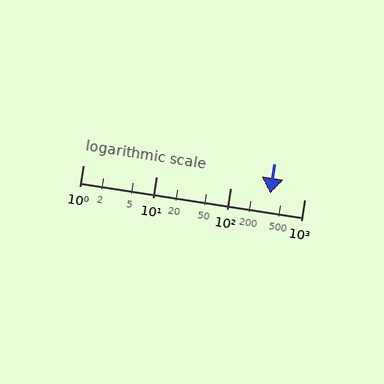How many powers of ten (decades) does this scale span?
The scale spans 3 decades, from 1 to 1000.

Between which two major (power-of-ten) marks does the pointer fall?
The pointer is between 100 and 1000.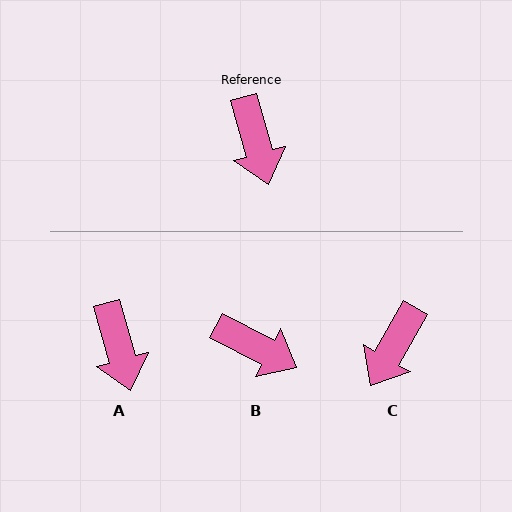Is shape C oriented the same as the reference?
No, it is off by about 45 degrees.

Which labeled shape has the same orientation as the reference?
A.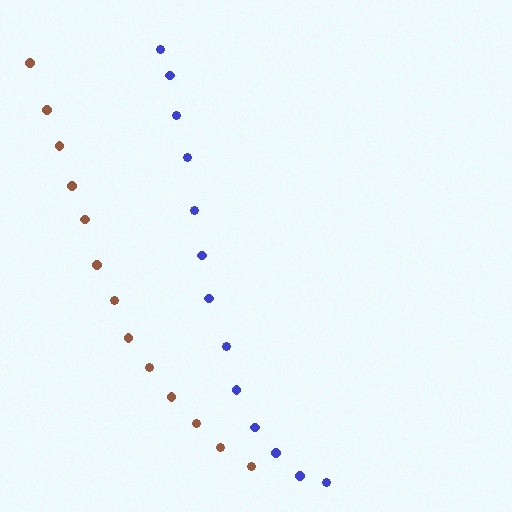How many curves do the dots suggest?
There are 2 distinct paths.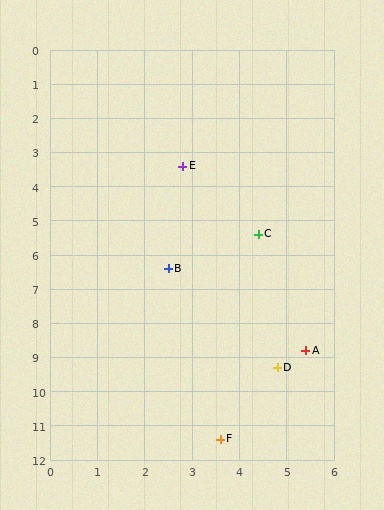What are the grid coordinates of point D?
Point D is at approximately (4.8, 9.3).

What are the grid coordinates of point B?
Point B is at approximately (2.5, 6.4).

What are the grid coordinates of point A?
Point A is at approximately (5.4, 8.8).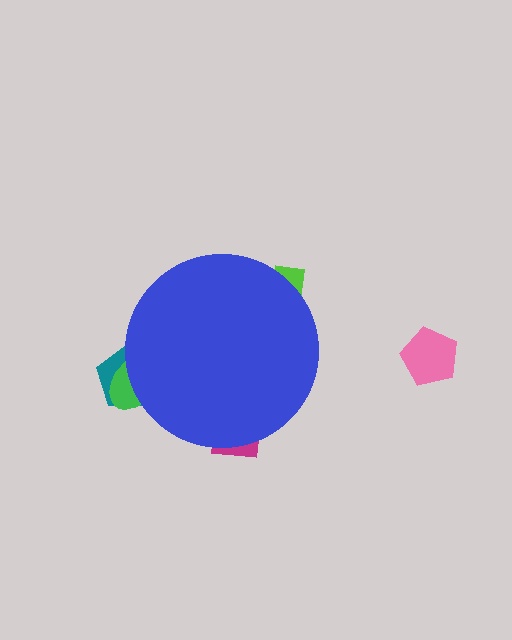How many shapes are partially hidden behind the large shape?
4 shapes are partially hidden.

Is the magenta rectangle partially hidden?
Yes, the magenta rectangle is partially hidden behind the blue circle.